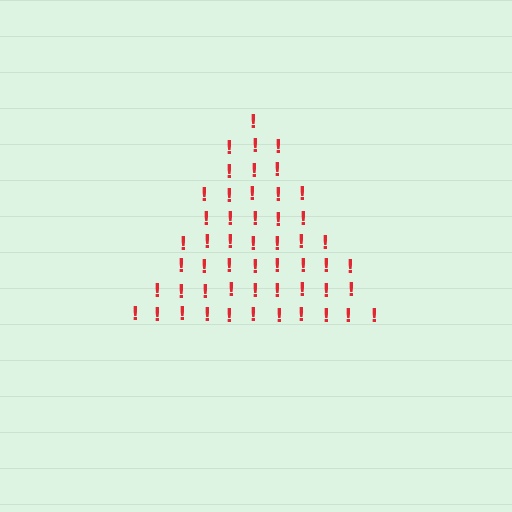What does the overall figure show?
The overall figure shows a triangle.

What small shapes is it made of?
It is made of small exclamation marks.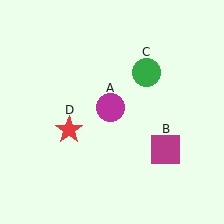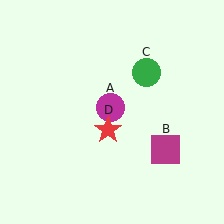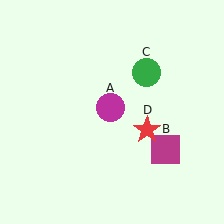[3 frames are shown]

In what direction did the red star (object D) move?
The red star (object D) moved right.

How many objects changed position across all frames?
1 object changed position: red star (object D).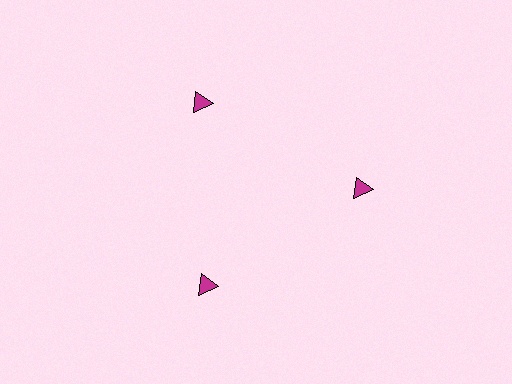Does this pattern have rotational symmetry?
Yes, this pattern has 3-fold rotational symmetry. It looks the same after rotating 120 degrees around the center.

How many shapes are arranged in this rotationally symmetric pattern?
There are 3 shapes, arranged in 3 groups of 1.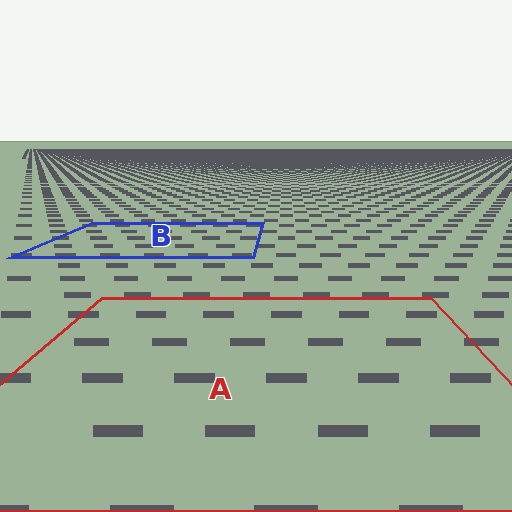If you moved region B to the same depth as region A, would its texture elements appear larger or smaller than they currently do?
They would appear larger. At a closer depth, the same texture elements are projected at a bigger on-screen size.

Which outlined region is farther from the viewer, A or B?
Region B is farther from the viewer — the texture elements inside it appear smaller and more densely packed.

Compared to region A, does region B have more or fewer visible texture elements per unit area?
Region B has more texture elements per unit area — they are packed more densely because it is farther away.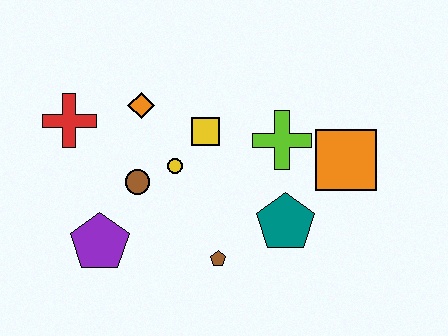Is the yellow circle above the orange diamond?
No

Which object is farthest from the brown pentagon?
The red cross is farthest from the brown pentagon.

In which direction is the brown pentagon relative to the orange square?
The brown pentagon is to the left of the orange square.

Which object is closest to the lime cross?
The orange square is closest to the lime cross.